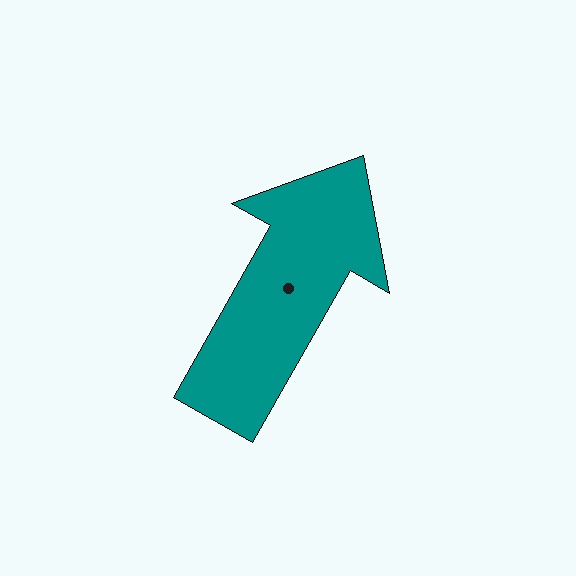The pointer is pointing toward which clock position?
Roughly 1 o'clock.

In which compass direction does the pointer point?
Northeast.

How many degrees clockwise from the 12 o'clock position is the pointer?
Approximately 30 degrees.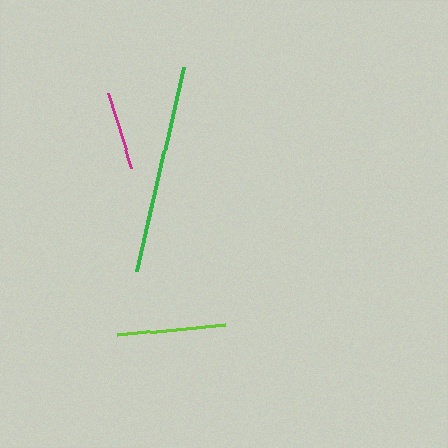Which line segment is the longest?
The green line is the longest at approximately 210 pixels.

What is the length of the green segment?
The green segment is approximately 210 pixels long.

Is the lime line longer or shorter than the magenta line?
The lime line is longer than the magenta line.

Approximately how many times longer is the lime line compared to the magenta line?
The lime line is approximately 1.4 times the length of the magenta line.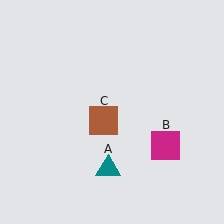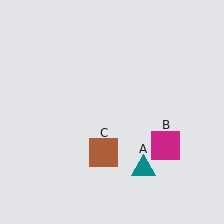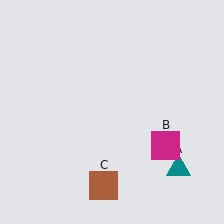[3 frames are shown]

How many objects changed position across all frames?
2 objects changed position: teal triangle (object A), brown square (object C).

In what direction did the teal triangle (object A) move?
The teal triangle (object A) moved right.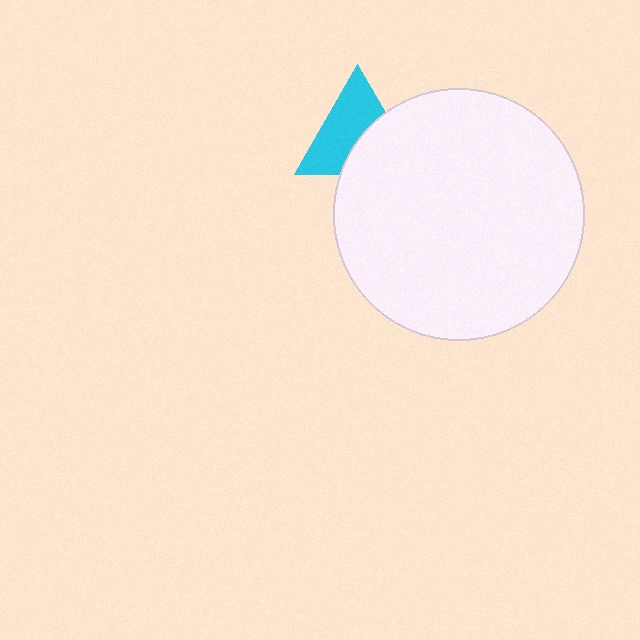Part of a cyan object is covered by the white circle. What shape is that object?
It is a triangle.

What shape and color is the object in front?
The object in front is a white circle.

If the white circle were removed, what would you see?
You would see the complete cyan triangle.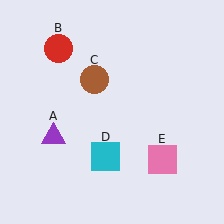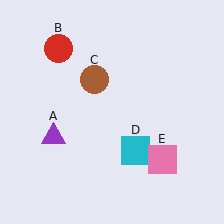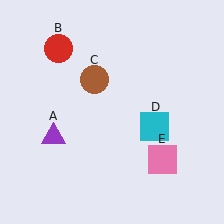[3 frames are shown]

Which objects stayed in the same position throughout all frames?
Purple triangle (object A) and red circle (object B) and brown circle (object C) and pink square (object E) remained stationary.